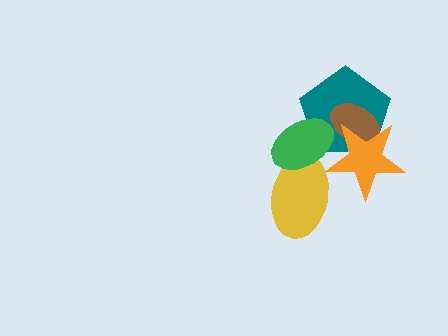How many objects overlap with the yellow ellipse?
2 objects overlap with the yellow ellipse.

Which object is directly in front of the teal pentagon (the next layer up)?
The brown ellipse is directly in front of the teal pentagon.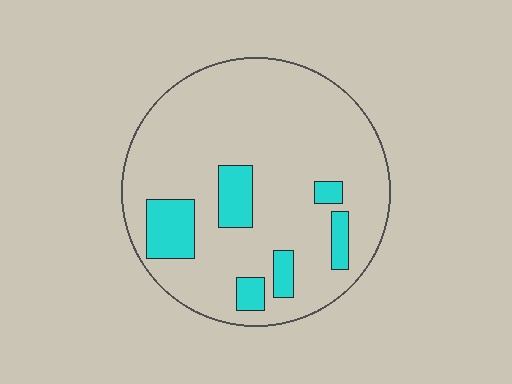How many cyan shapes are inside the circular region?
6.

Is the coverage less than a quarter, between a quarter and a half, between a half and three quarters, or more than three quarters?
Less than a quarter.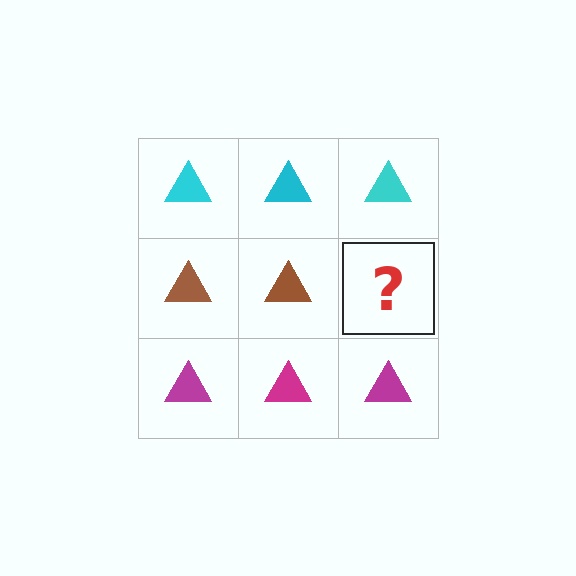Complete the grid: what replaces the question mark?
The question mark should be replaced with a brown triangle.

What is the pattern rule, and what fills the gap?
The rule is that each row has a consistent color. The gap should be filled with a brown triangle.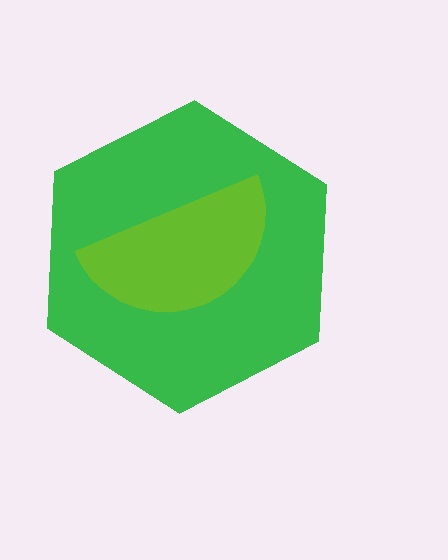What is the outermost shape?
The green hexagon.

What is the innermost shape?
The lime semicircle.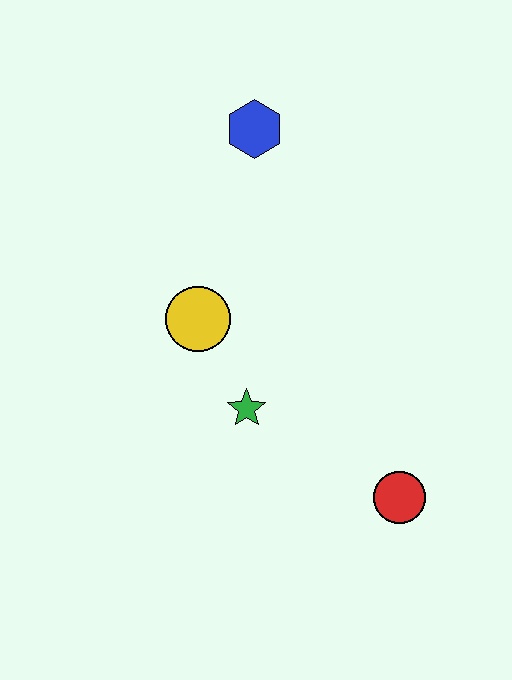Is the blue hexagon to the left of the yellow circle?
No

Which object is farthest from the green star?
The blue hexagon is farthest from the green star.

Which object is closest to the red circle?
The green star is closest to the red circle.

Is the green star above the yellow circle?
No